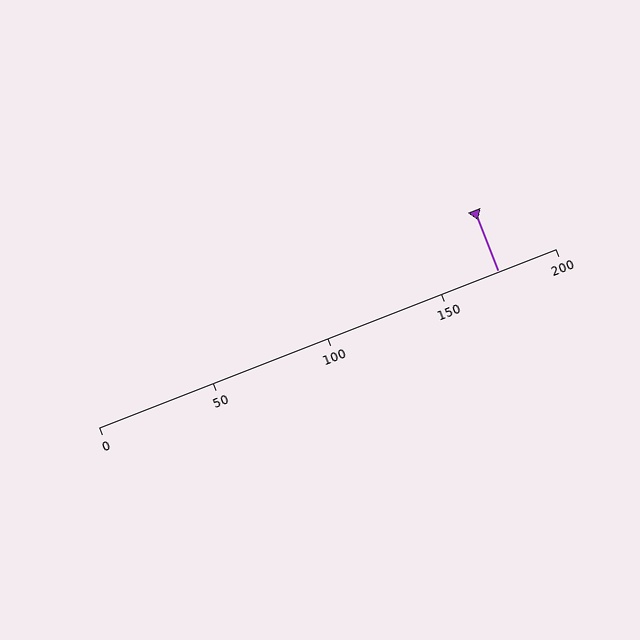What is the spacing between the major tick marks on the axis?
The major ticks are spaced 50 apart.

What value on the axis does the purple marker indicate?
The marker indicates approximately 175.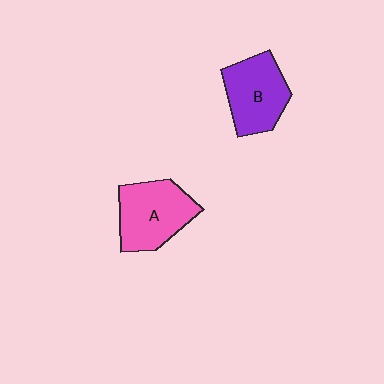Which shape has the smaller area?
Shape B (purple).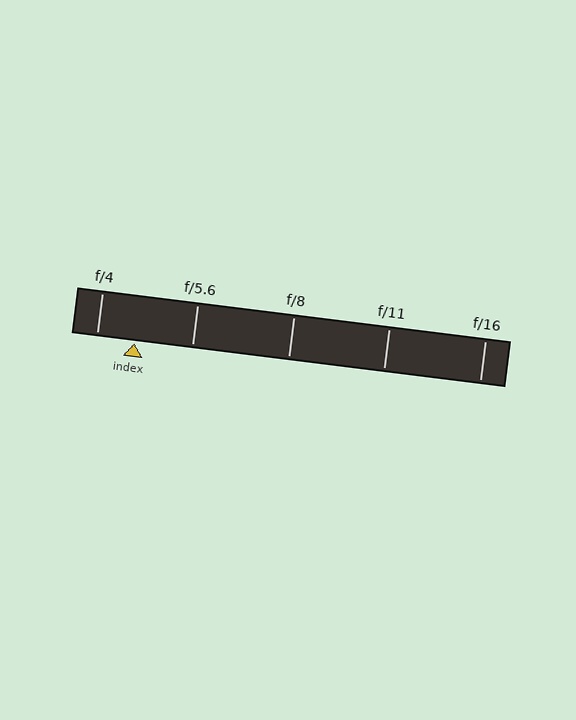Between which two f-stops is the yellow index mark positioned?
The index mark is between f/4 and f/5.6.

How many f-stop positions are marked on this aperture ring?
There are 5 f-stop positions marked.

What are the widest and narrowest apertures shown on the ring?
The widest aperture shown is f/4 and the narrowest is f/16.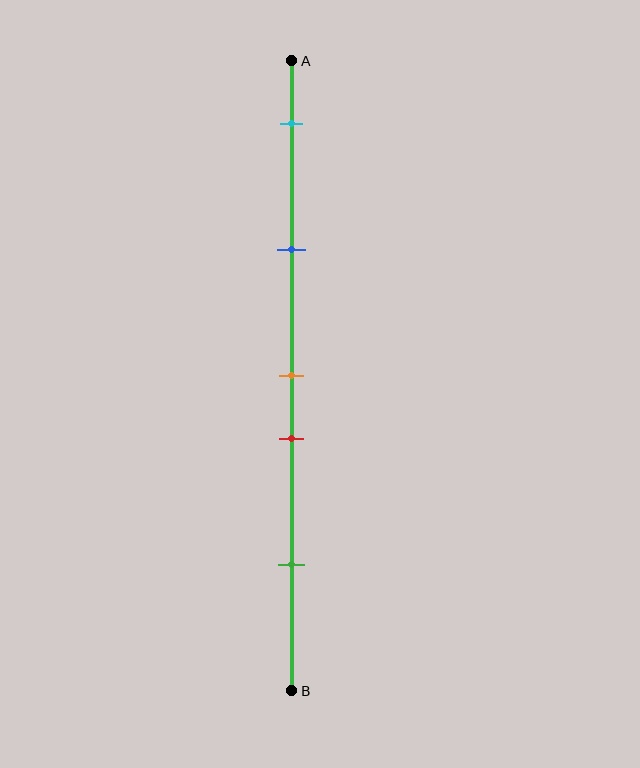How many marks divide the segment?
There are 5 marks dividing the segment.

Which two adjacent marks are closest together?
The orange and red marks are the closest adjacent pair.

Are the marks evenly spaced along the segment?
No, the marks are not evenly spaced.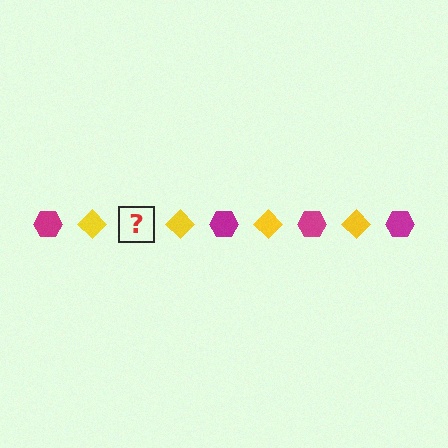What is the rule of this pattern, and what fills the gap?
The rule is that the pattern alternates between magenta hexagon and yellow diamond. The gap should be filled with a magenta hexagon.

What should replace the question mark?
The question mark should be replaced with a magenta hexagon.